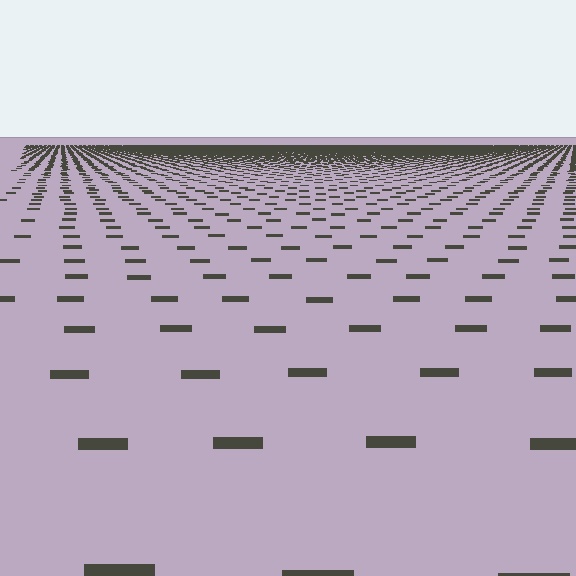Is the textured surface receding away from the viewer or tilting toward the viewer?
The surface is receding away from the viewer. Texture elements get smaller and denser toward the top.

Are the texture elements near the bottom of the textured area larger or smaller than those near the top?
Larger. Near the bottom, elements are closer to the viewer and appear at a bigger on-screen size.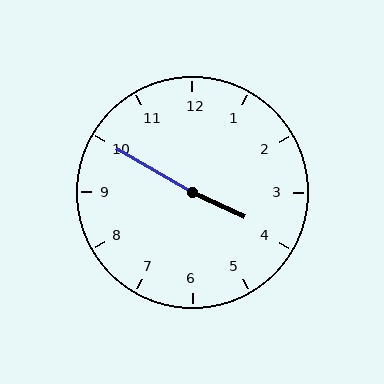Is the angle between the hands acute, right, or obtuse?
It is obtuse.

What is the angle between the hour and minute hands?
Approximately 175 degrees.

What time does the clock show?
3:50.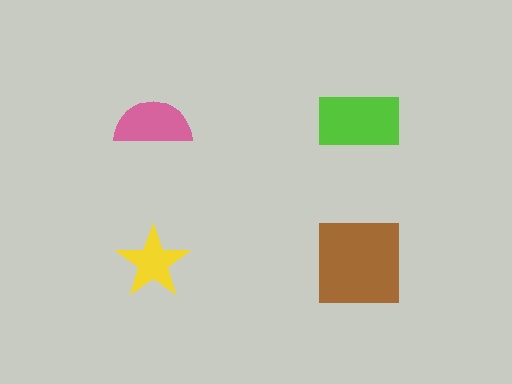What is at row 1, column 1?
A pink semicircle.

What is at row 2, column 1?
A yellow star.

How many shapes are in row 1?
2 shapes.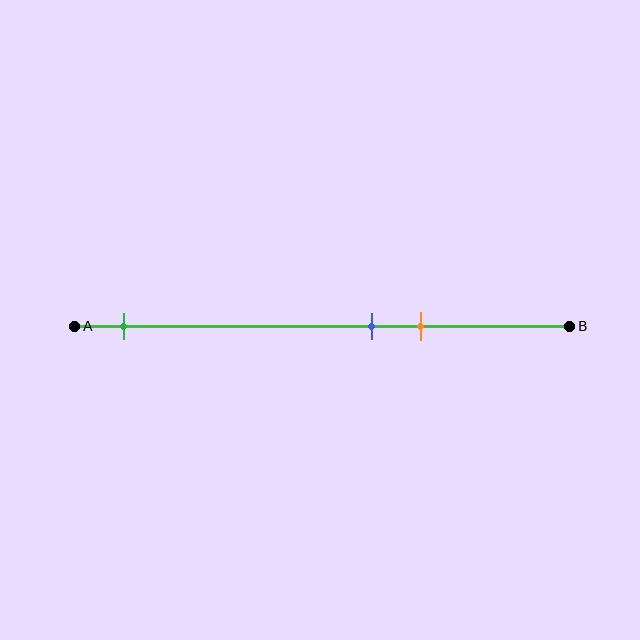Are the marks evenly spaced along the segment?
No, the marks are not evenly spaced.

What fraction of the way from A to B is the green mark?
The green mark is approximately 10% (0.1) of the way from A to B.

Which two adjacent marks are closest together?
The blue and orange marks are the closest adjacent pair.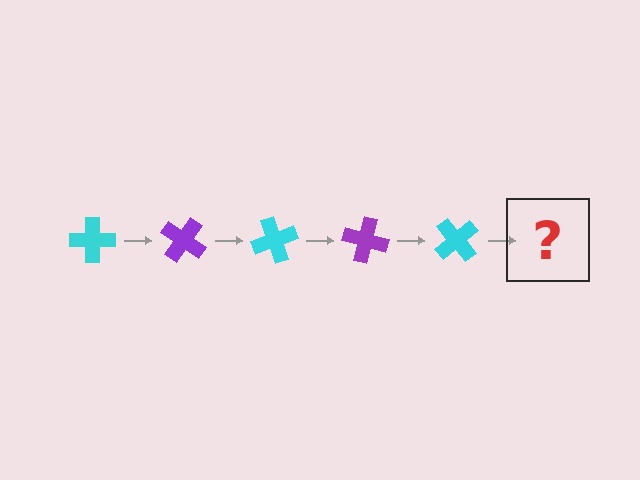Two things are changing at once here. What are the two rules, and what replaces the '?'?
The two rules are that it rotates 35 degrees each step and the color cycles through cyan and purple. The '?' should be a purple cross, rotated 175 degrees from the start.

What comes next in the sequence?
The next element should be a purple cross, rotated 175 degrees from the start.